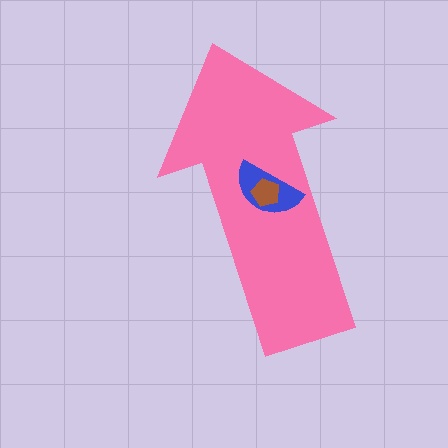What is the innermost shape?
The brown pentagon.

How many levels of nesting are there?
3.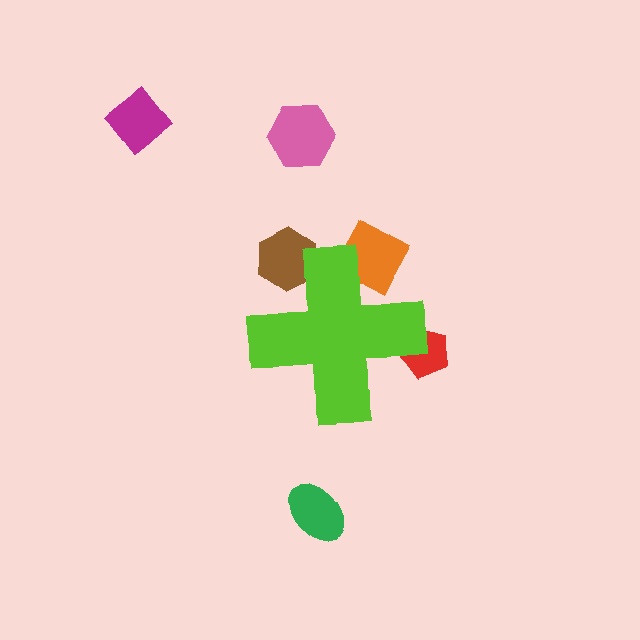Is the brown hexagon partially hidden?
Yes, the brown hexagon is partially hidden behind the lime cross.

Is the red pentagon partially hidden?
Yes, the red pentagon is partially hidden behind the lime cross.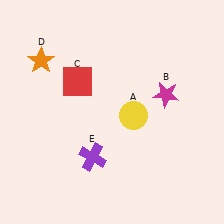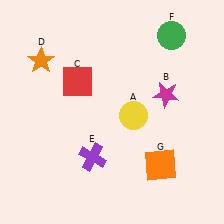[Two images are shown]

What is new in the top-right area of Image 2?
A green circle (F) was added in the top-right area of Image 2.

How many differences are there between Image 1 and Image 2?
There are 2 differences between the two images.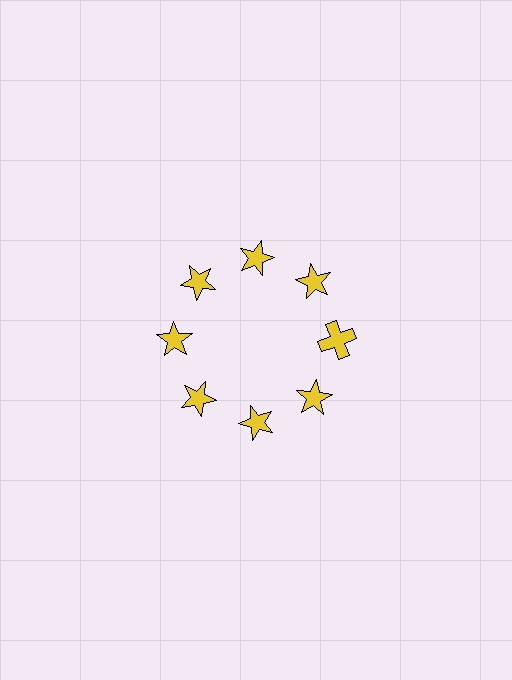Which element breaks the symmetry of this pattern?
The yellow cross at roughly the 3 o'clock position breaks the symmetry. All other shapes are yellow stars.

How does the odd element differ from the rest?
It has a different shape: cross instead of star.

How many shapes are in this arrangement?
There are 8 shapes arranged in a ring pattern.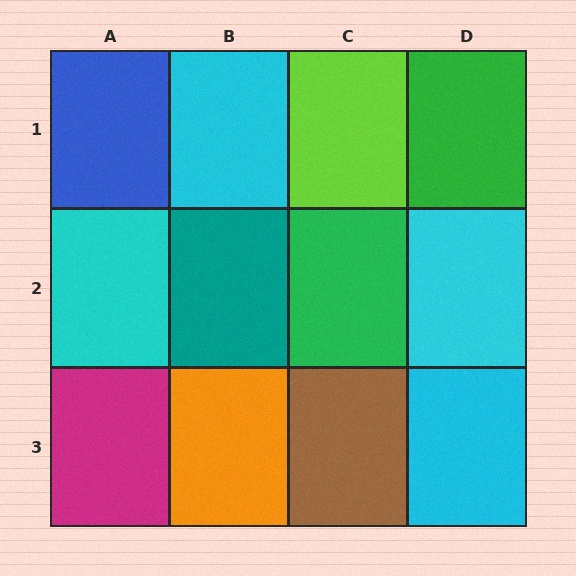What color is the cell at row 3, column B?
Orange.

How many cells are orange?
1 cell is orange.